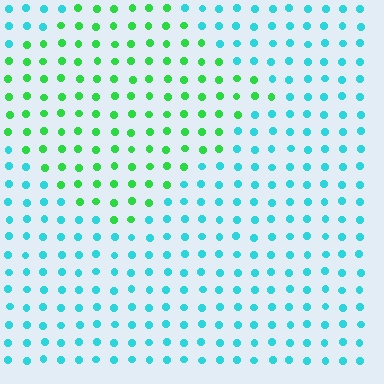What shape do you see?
I see a diamond.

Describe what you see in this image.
The image is filled with small cyan elements in a uniform arrangement. A diamond-shaped region is visible where the elements are tinted to a slightly different hue, forming a subtle color boundary.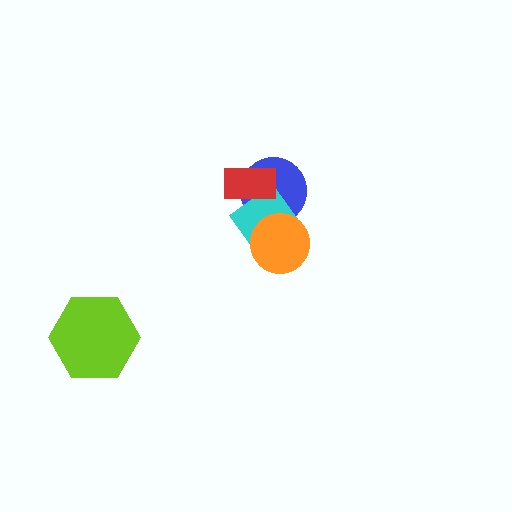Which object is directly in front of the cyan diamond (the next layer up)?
The red rectangle is directly in front of the cyan diamond.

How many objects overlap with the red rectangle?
2 objects overlap with the red rectangle.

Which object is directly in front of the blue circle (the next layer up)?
The cyan diamond is directly in front of the blue circle.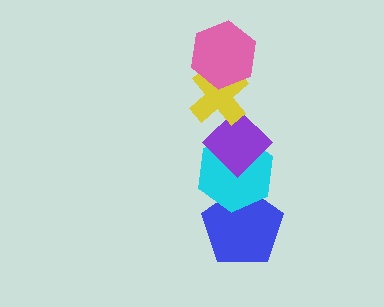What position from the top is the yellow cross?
The yellow cross is 2nd from the top.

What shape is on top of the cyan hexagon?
The purple diamond is on top of the cyan hexagon.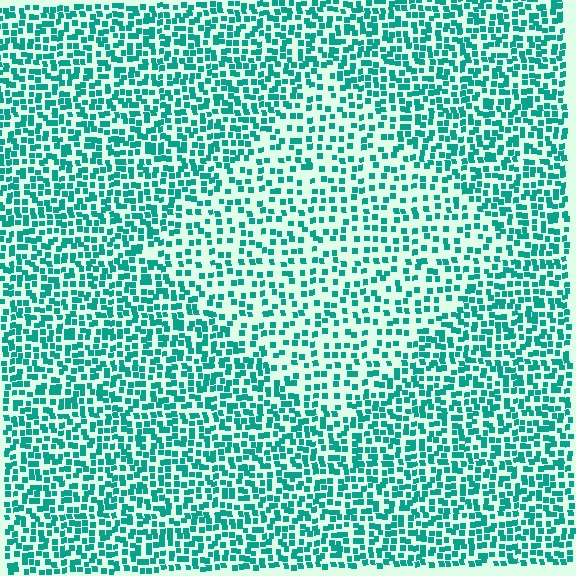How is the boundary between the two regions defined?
The boundary is defined by a change in element density (approximately 1.8x ratio). All elements are the same color, size, and shape.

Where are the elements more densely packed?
The elements are more densely packed outside the diamond boundary.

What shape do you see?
I see a diamond.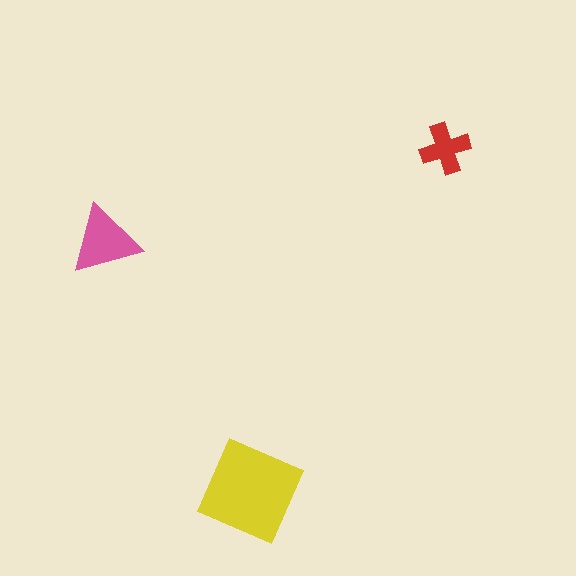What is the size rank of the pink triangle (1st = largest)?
2nd.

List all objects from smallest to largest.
The red cross, the pink triangle, the yellow diamond.